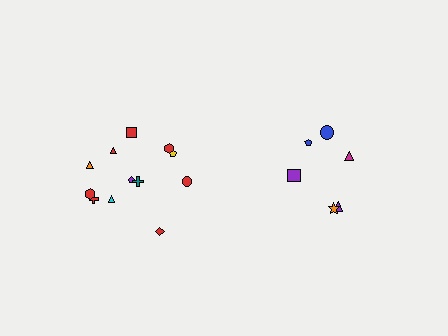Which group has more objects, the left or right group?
The left group.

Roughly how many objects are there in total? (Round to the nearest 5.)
Roughly 20 objects in total.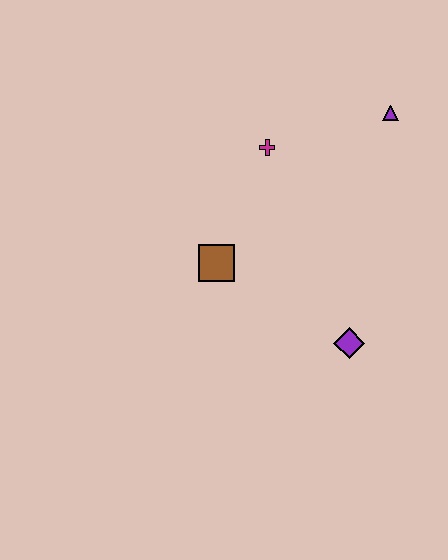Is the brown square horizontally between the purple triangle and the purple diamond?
No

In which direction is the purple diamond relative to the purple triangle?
The purple diamond is below the purple triangle.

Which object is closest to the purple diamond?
The brown square is closest to the purple diamond.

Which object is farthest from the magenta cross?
The purple diamond is farthest from the magenta cross.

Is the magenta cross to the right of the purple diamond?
No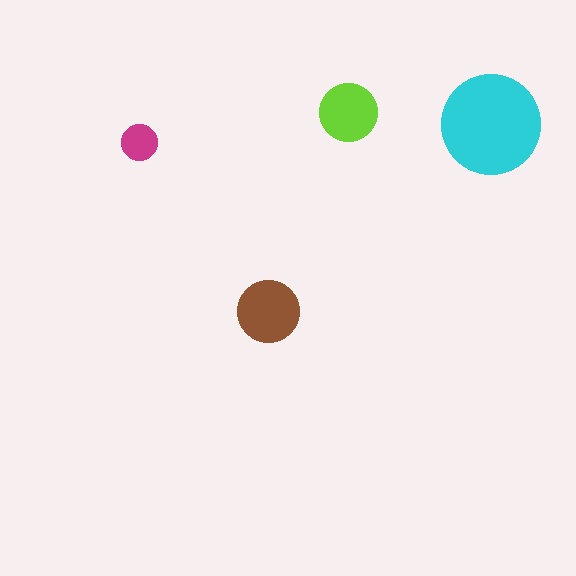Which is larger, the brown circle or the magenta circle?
The brown one.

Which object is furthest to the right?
The cyan circle is rightmost.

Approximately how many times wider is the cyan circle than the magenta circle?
About 3 times wider.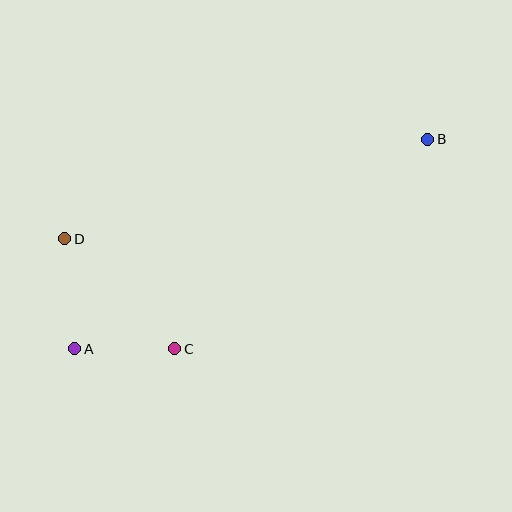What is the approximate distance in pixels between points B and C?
The distance between B and C is approximately 328 pixels.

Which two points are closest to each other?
Points A and C are closest to each other.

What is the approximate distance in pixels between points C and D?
The distance between C and D is approximately 156 pixels.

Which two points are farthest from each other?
Points A and B are farthest from each other.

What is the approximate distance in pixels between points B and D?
The distance between B and D is approximately 376 pixels.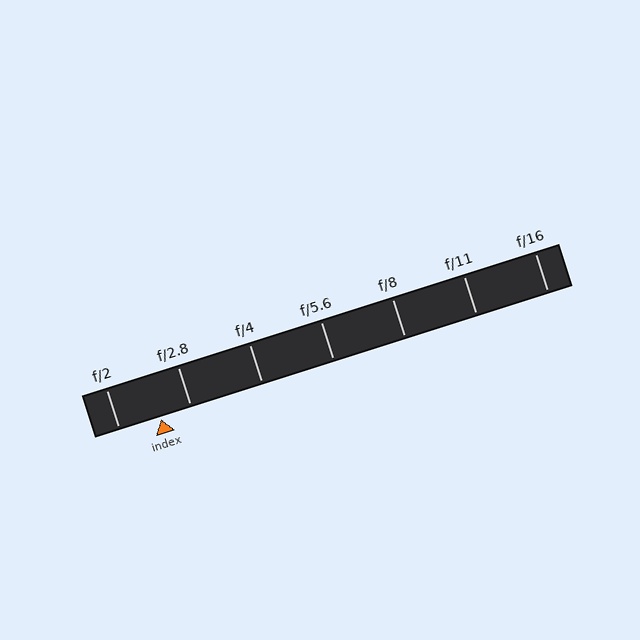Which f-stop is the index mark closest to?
The index mark is closest to f/2.8.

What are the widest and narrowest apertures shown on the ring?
The widest aperture shown is f/2 and the narrowest is f/16.